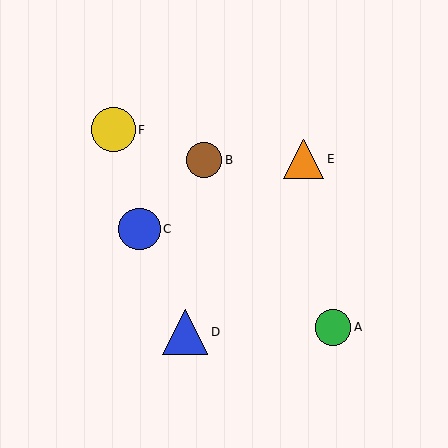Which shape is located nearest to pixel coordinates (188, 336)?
The blue triangle (labeled D) at (185, 332) is nearest to that location.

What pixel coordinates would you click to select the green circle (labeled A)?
Click at (333, 327) to select the green circle A.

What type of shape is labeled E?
Shape E is an orange triangle.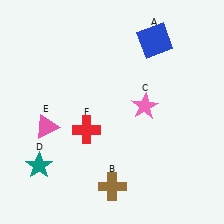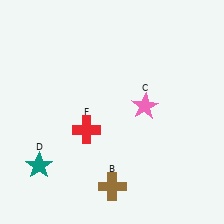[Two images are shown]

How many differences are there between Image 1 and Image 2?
There are 2 differences between the two images.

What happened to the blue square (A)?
The blue square (A) was removed in Image 2. It was in the top-right area of Image 1.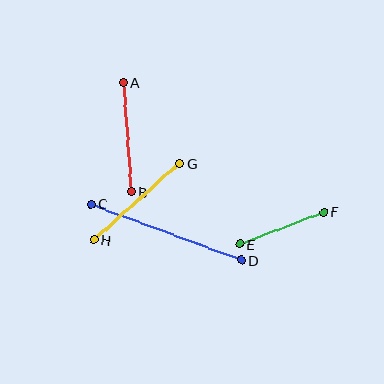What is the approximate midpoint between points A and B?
The midpoint is at approximately (127, 137) pixels.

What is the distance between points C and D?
The distance is approximately 161 pixels.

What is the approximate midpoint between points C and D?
The midpoint is at approximately (166, 232) pixels.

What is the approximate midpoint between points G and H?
The midpoint is at approximately (137, 202) pixels.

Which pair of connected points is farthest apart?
Points C and D are farthest apart.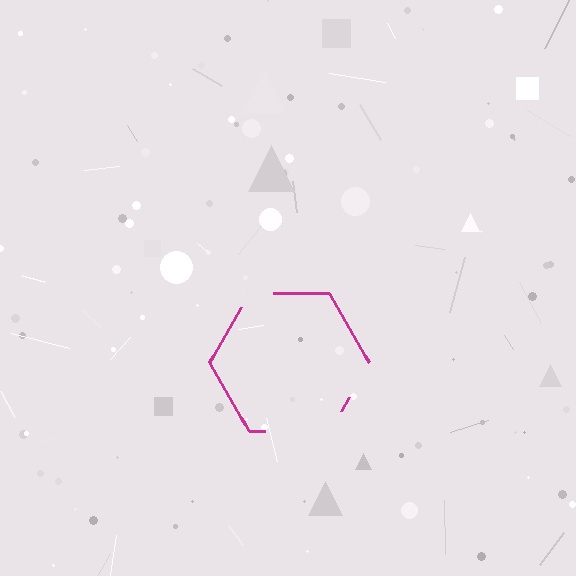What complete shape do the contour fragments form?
The contour fragments form a hexagon.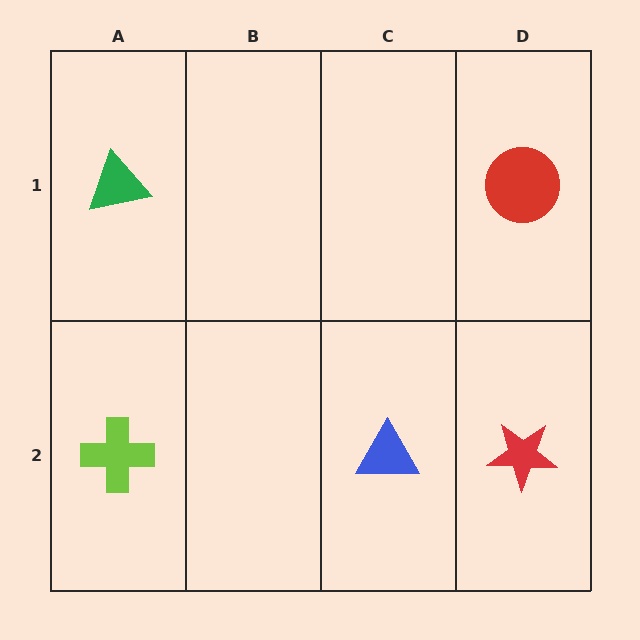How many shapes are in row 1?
2 shapes.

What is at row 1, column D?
A red circle.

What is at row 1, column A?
A green triangle.